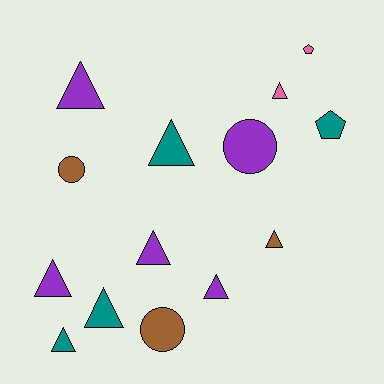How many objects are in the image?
There are 14 objects.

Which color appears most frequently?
Purple, with 5 objects.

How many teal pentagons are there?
There is 1 teal pentagon.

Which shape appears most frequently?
Triangle, with 9 objects.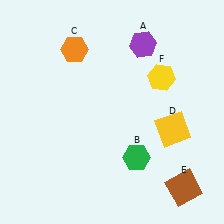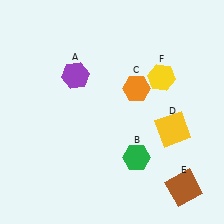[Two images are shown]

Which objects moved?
The objects that moved are: the purple hexagon (A), the orange hexagon (C).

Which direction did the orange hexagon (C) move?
The orange hexagon (C) moved right.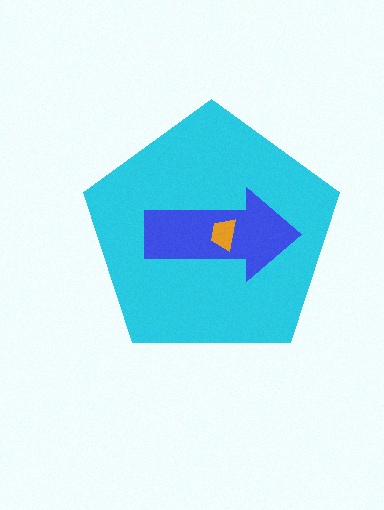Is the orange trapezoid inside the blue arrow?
Yes.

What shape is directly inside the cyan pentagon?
The blue arrow.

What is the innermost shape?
The orange trapezoid.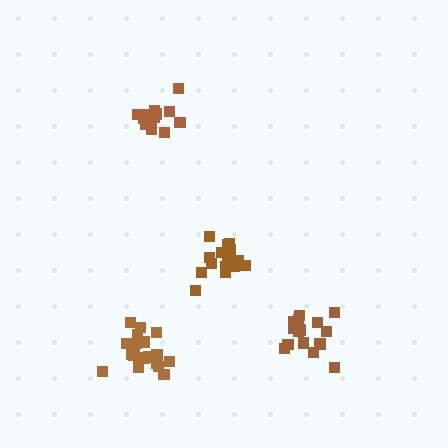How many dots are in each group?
Group 1: 13 dots, Group 2: 17 dots, Group 3: 19 dots, Group 4: 18 dots (67 total).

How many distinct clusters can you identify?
There are 4 distinct clusters.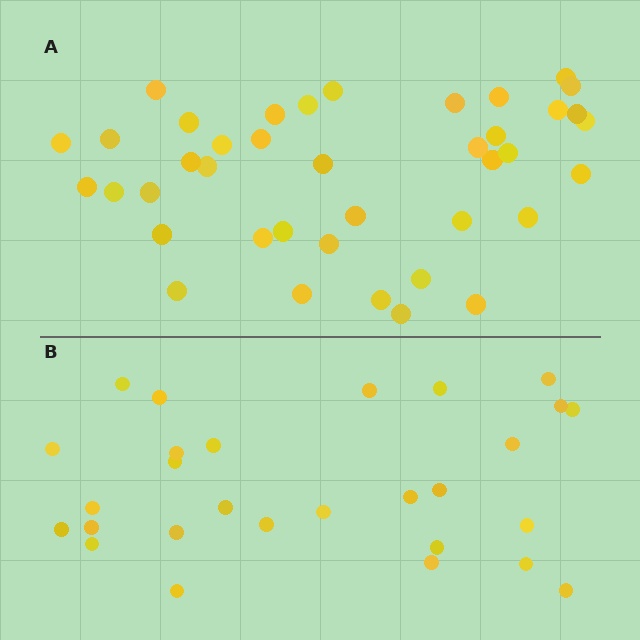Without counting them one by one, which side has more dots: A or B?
Region A (the top region) has more dots.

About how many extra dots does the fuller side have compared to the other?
Region A has roughly 12 or so more dots than region B.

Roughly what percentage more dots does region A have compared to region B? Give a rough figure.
About 45% more.